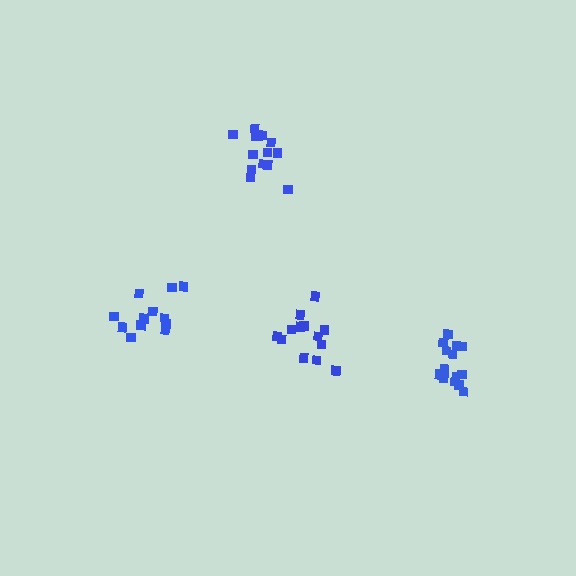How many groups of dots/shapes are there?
There are 4 groups.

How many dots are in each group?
Group 1: 15 dots, Group 2: 12 dots, Group 3: 13 dots, Group 4: 14 dots (54 total).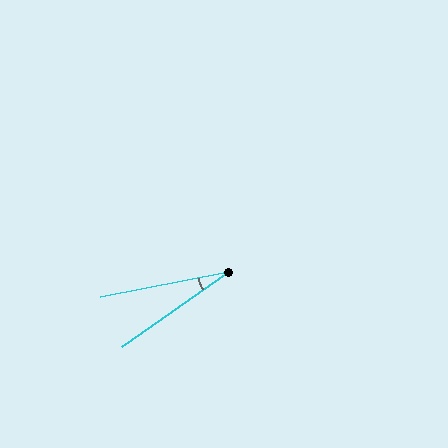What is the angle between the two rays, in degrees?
Approximately 24 degrees.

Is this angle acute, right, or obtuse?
It is acute.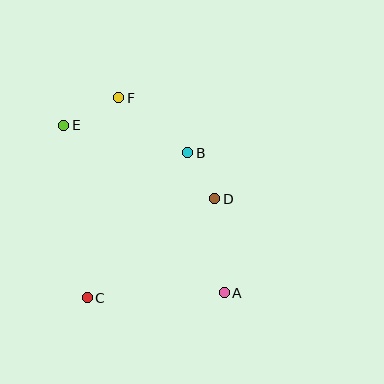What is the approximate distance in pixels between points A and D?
The distance between A and D is approximately 94 pixels.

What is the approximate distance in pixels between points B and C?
The distance between B and C is approximately 177 pixels.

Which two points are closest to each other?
Points B and D are closest to each other.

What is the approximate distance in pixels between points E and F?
The distance between E and F is approximately 61 pixels.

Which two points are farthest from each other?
Points A and E are farthest from each other.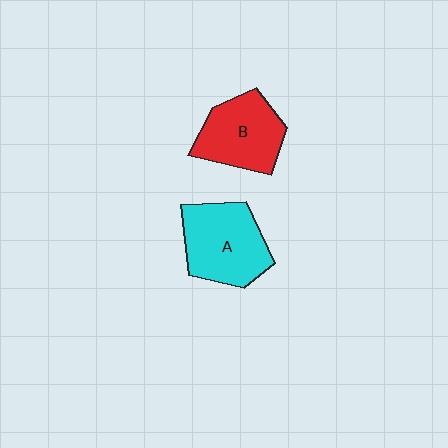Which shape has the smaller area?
Shape B (red).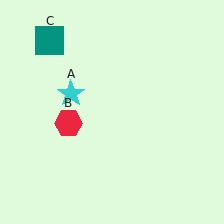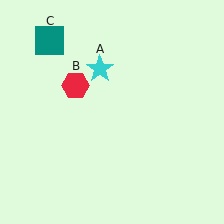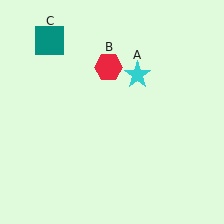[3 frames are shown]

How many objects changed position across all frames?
2 objects changed position: cyan star (object A), red hexagon (object B).